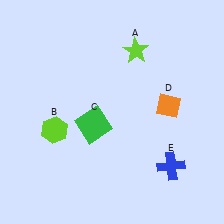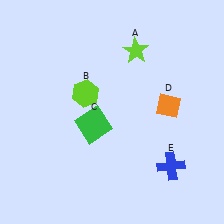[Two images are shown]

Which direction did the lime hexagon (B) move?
The lime hexagon (B) moved up.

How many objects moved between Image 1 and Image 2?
1 object moved between the two images.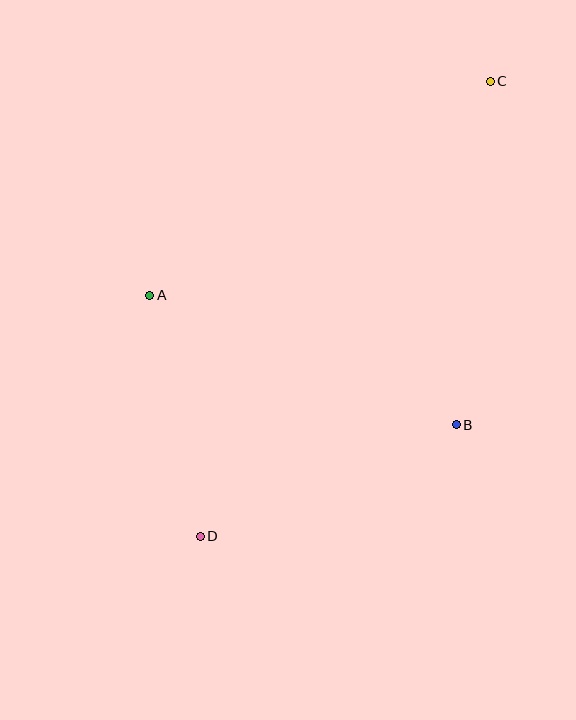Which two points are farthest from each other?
Points C and D are farthest from each other.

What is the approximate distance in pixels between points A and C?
The distance between A and C is approximately 402 pixels.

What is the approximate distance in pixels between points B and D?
The distance between B and D is approximately 279 pixels.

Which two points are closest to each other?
Points A and D are closest to each other.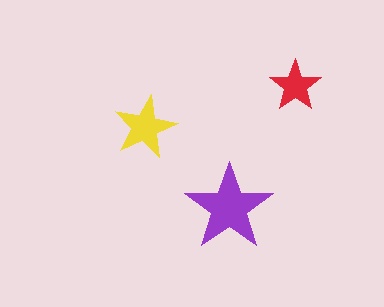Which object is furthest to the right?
The red star is rightmost.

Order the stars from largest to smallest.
the purple one, the yellow one, the red one.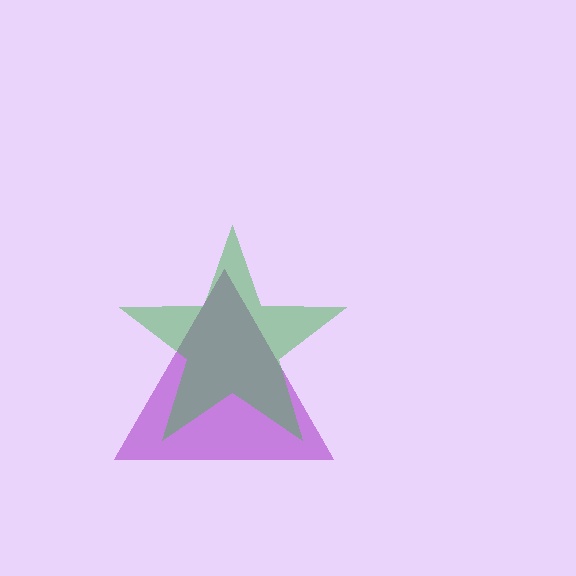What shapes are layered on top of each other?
The layered shapes are: a purple triangle, a green star.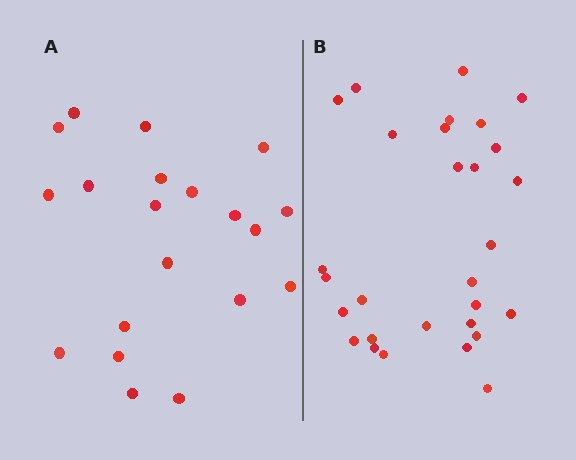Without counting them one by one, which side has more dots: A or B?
Region B (the right region) has more dots.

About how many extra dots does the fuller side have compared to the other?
Region B has roughly 8 or so more dots than region A.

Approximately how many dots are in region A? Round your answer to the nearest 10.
About 20 dots.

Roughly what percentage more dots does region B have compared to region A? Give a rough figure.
About 45% more.